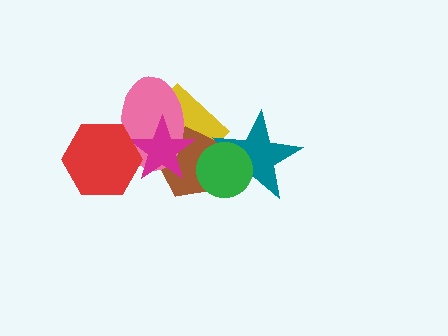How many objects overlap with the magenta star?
4 objects overlap with the magenta star.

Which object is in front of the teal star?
The green circle is in front of the teal star.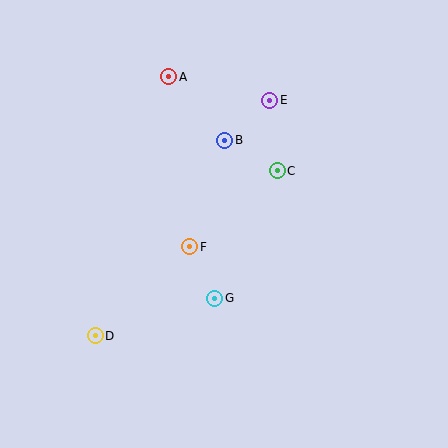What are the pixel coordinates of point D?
Point D is at (95, 336).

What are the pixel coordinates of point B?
Point B is at (225, 140).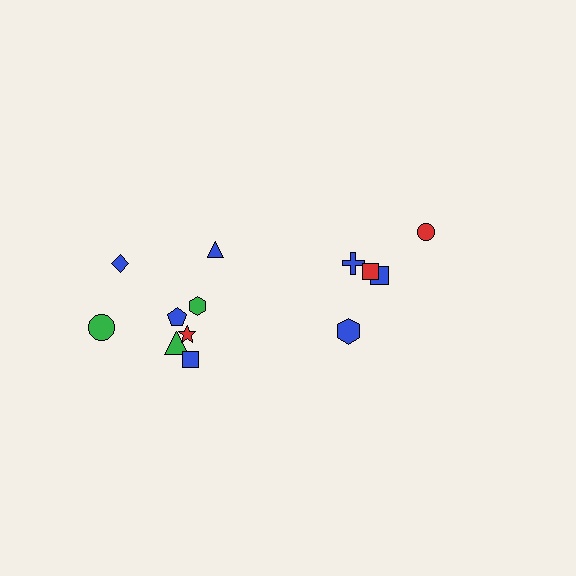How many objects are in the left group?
There are 8 objects.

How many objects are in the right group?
There are 5 objects.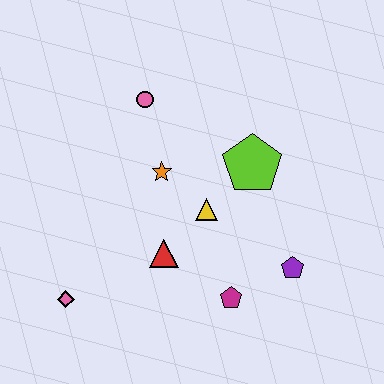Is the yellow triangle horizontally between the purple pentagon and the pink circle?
Yes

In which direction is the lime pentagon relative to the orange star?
The lime pentagon is to the right of the orange star.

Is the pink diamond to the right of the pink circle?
No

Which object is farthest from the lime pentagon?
The pink diamond is farthest from the lime pentagon.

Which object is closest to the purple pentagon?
The magenta pentagon is closest to the purple pentagon.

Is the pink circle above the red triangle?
Yes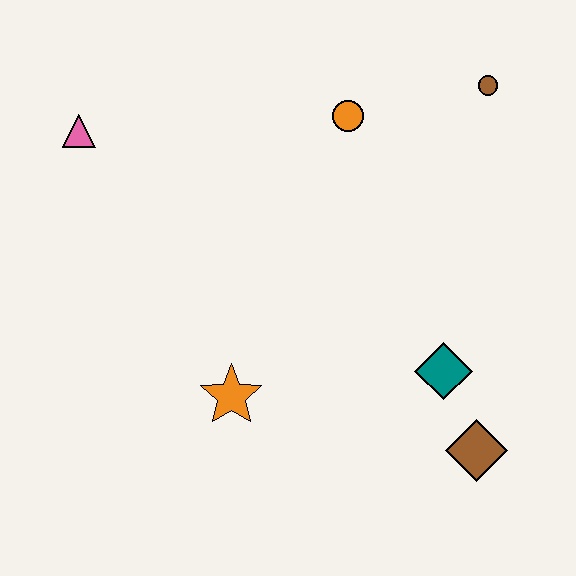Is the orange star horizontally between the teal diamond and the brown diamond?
No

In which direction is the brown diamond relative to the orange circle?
The brown diamond is below the orange circle.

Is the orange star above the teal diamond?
No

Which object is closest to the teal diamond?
The brown diamond is closest to the teal diamond.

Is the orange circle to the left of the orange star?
No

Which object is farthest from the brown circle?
The pink triangle is farthest from the brown circle.